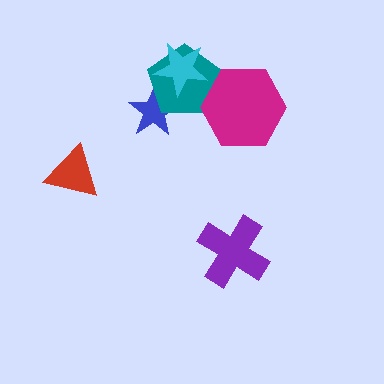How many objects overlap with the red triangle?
0 objects overlap with the red triangle.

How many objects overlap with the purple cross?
0 objects overlap with the purple cross.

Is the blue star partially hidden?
Yes, it is partially covered by another shape.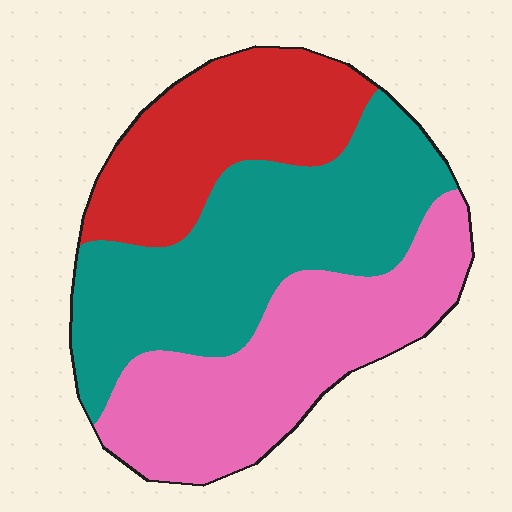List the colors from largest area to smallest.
From largest to smallest: teal, pink, red.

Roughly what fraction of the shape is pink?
Pink covers about 35% of the shape.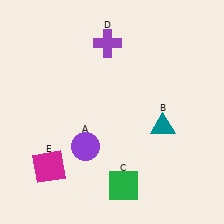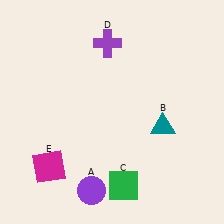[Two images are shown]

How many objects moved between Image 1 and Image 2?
1 object moved between the two images.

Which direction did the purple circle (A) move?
The purple circle (A) moved down.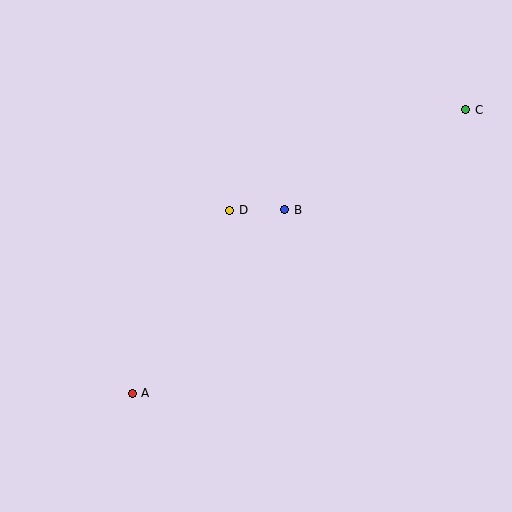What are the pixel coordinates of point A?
Point A is at (132, 393).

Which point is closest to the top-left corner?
Point D is closest to the top-left corner.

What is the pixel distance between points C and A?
The distance between C and A is 438 pixels.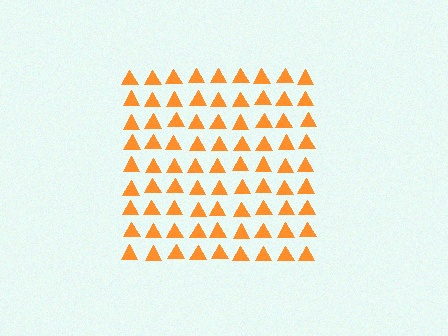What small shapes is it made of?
It is made of small triangles.